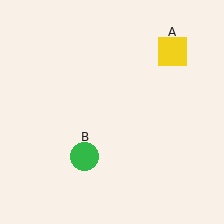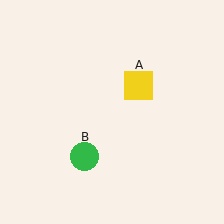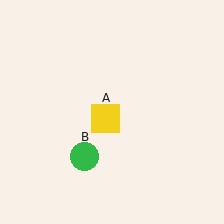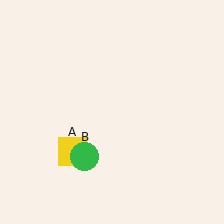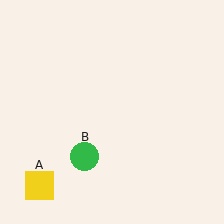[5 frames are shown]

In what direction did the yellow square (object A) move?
The yellow square (object A) moved down and to the left.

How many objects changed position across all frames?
1 object changed position: yellow square (object A).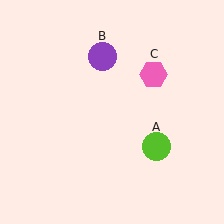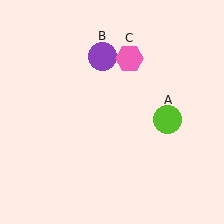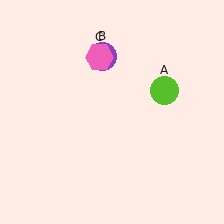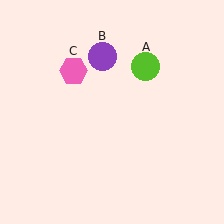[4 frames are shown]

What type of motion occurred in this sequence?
The lime circle (object A), pink hexagon (object C) rotated counterclockwise around the center of the scene.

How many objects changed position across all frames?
2 objects changed position: lime circle (object A), pink hexagon (object C).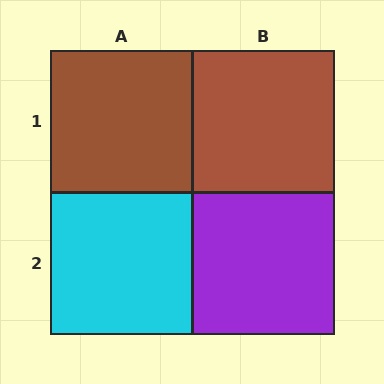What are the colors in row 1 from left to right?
Brown, brown.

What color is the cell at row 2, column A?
Cyan.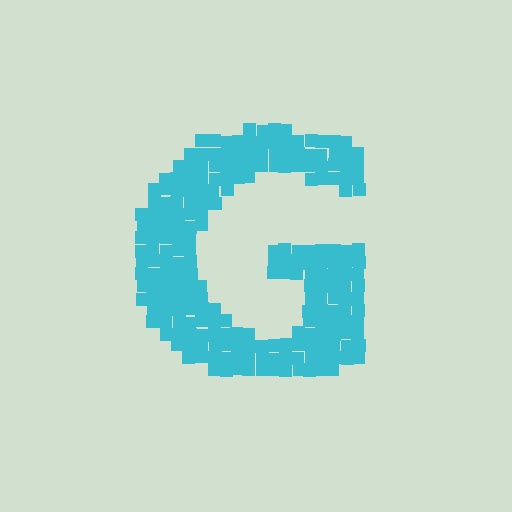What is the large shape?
The large shape is the letter G.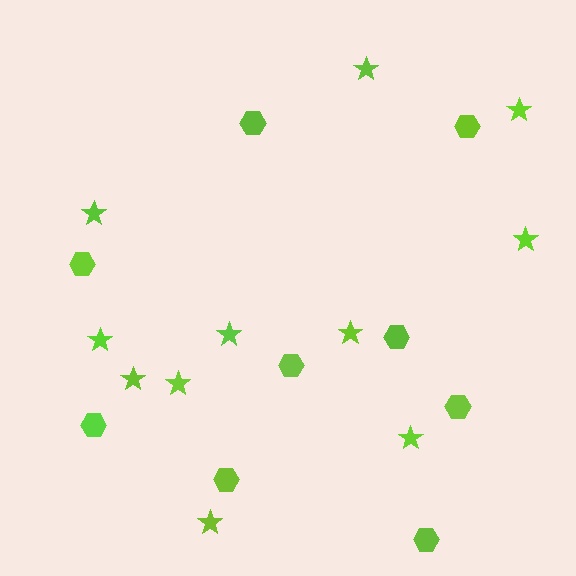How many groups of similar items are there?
There are 2 groups: one group of hexagons (9) and one group of stars (11).